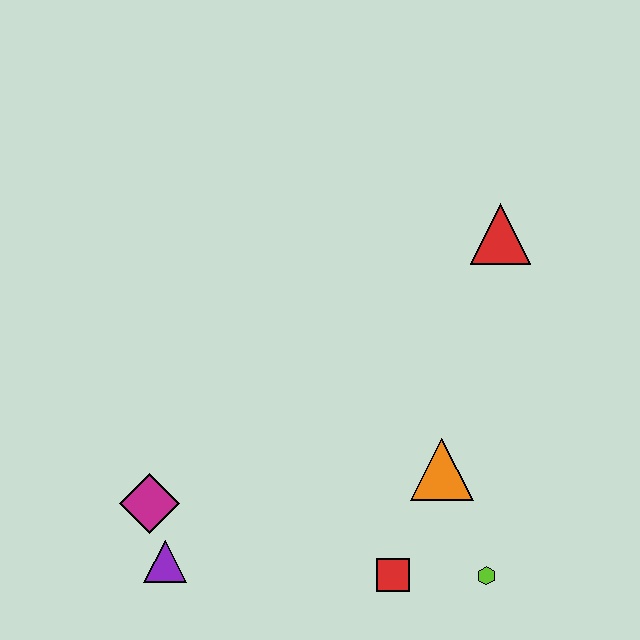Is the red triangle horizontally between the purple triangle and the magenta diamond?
No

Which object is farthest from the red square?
The red triangle is farthest from the red square.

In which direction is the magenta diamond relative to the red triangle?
The magenta diamond is to the left of the red triangle.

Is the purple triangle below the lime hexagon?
No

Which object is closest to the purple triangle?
The magenta diamond is closest to the purple triangle.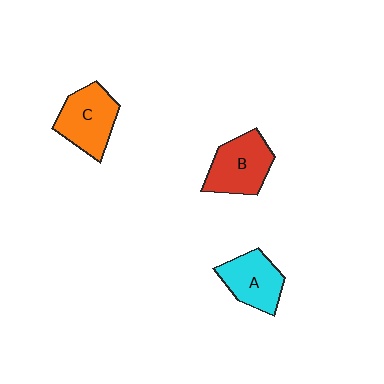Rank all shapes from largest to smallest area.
From largest to smallest: C (orange), B (red), A (cyan).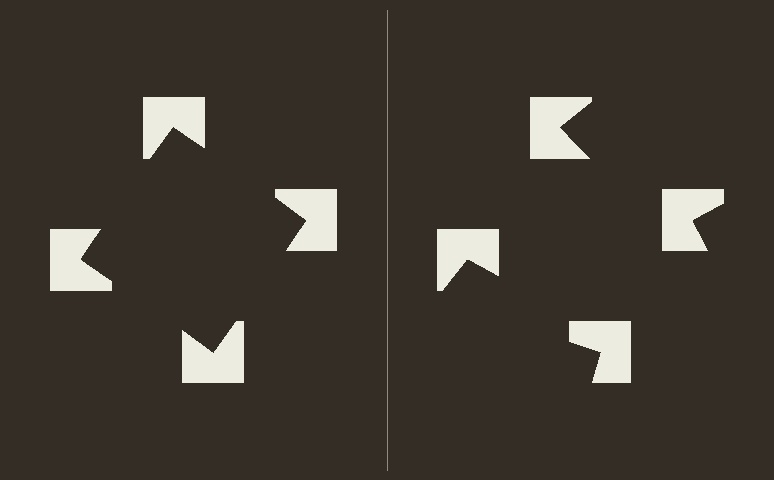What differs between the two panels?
The notched squares are positioned identically on both sides; only the wedge orientations differ. On the left they align to a square; on the right they are misaligned.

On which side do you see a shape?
An illusory square appears on the left side. On the right side the wedge cuts are rotated, so no coherent shape forms.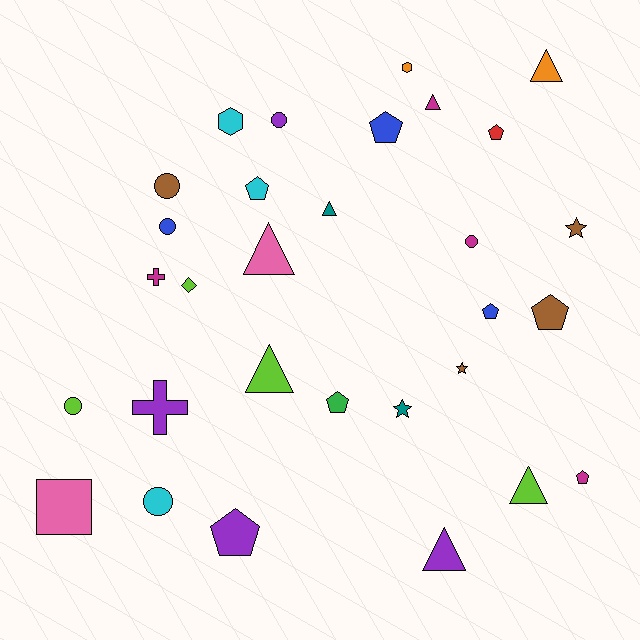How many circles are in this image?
There are 6 circles.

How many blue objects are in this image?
There are 3 blue objects.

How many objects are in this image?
There are 30 objects.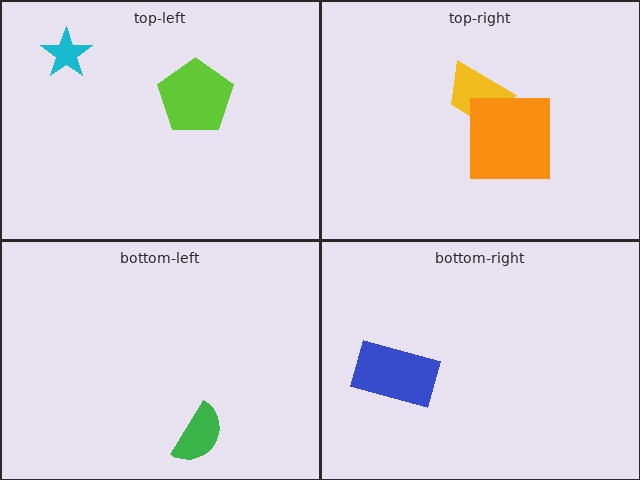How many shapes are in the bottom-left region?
1.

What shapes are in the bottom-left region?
The green semicircle.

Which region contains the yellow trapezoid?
The top-right region.